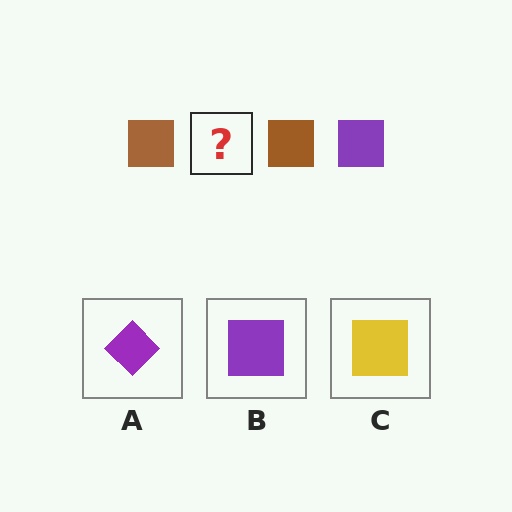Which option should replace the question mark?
Option B.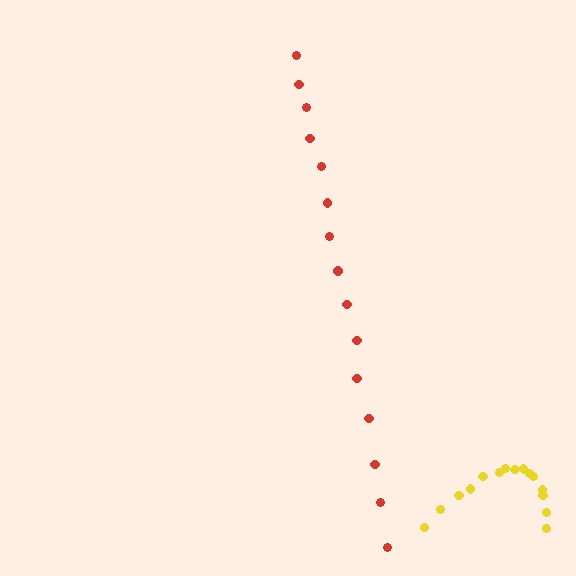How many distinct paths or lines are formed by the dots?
There are 2 distinct paths.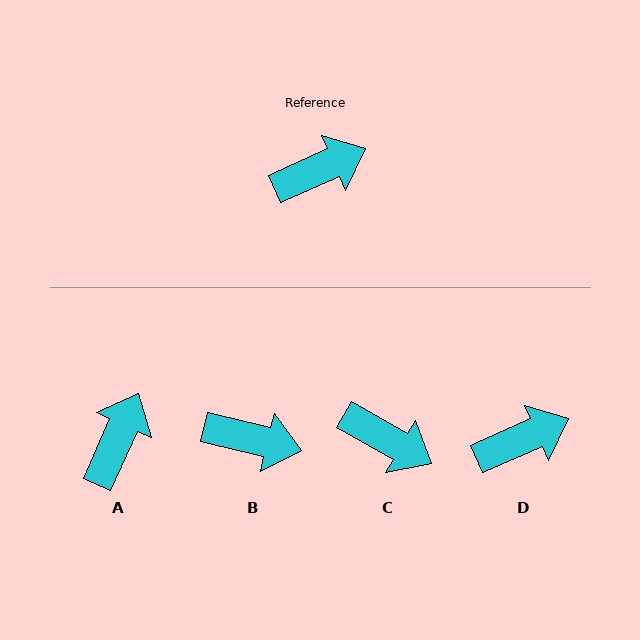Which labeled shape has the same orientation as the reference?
D.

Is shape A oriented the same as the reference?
No, it is off by about 42 degrees.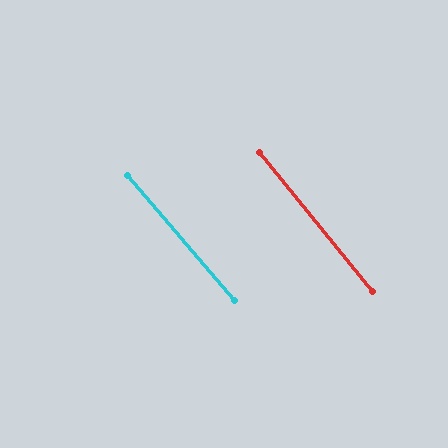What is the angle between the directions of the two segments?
Approximately 1 degree.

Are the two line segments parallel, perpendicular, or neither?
Parallel — their directions differ by only 1.3°.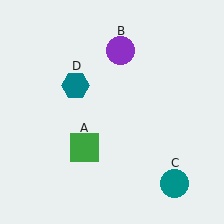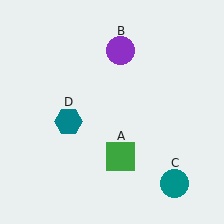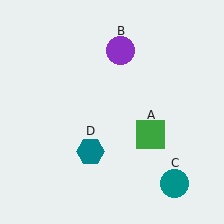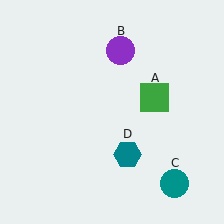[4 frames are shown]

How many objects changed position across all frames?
2 objects changed position: green square (object A), teal hexagon (object D).